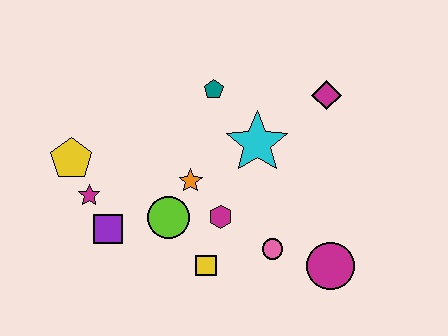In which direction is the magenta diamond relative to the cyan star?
The magenta diamond is to the right of the cyan star.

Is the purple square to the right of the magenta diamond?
No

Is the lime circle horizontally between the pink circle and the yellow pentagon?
Yes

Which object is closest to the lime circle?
The orange star is closest to the lime circle.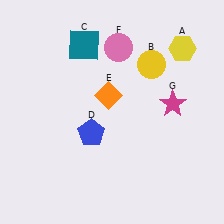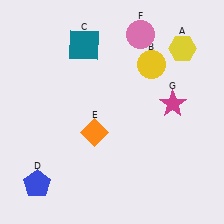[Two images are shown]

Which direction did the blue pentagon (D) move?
The blue pentagon (D) moved left.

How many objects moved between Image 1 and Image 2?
3 objects moved between the two images.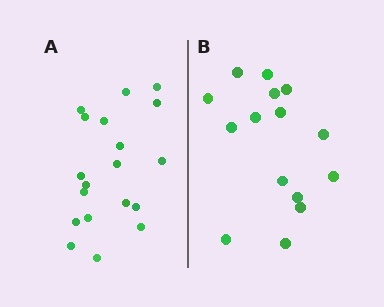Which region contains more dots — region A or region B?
Region A (the left region) has more dots.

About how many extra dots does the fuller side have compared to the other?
Region A has about 4 more dots than region B.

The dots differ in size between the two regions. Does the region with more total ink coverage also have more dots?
No. Region B has more total ink coverage because its dots are larger, but region A actually contains more individual dots. Total area can be misleading — the number of items is what matters here.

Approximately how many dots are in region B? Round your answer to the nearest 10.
About 20 dots. (The exact count is 15, which rounds to 20.)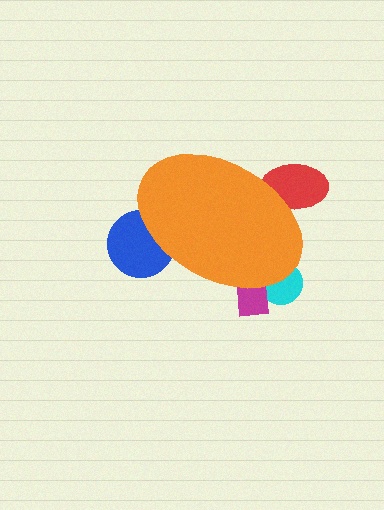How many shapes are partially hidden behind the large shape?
5 shapes are partially hidden.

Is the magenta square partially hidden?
Yes, the magenta square is partially hidden behind the orange ellipse.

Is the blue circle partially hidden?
Yes, the blue circle is partially hidden behind the orange ellipse.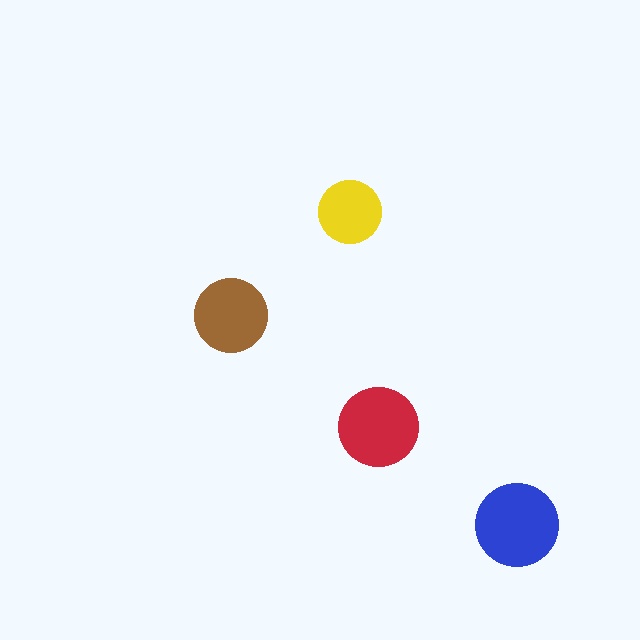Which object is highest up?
The yellow circle is topmost.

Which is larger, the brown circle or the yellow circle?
The brown one.